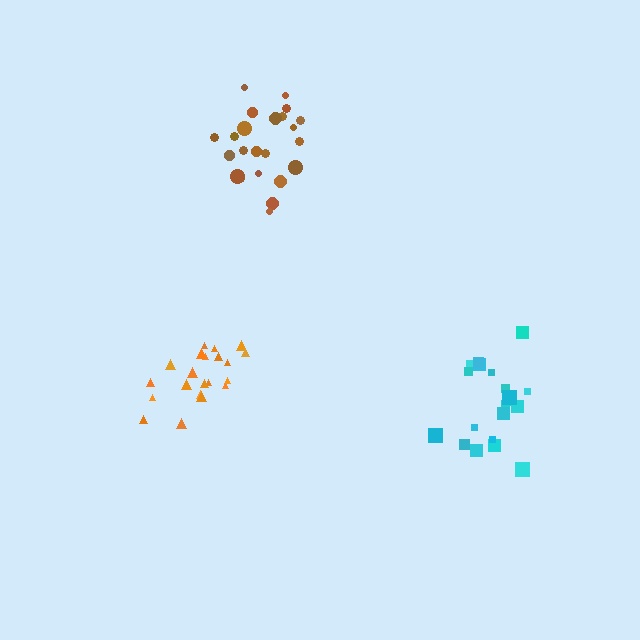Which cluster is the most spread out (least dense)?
Cyan.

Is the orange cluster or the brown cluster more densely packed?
Brown.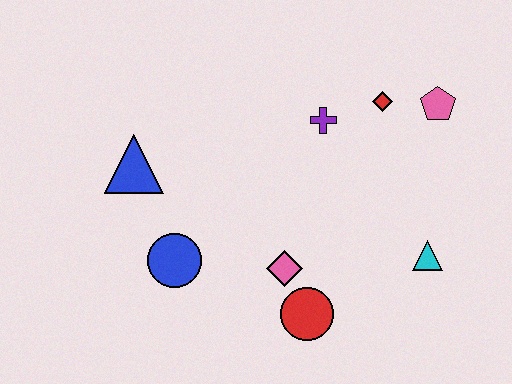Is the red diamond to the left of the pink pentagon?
Yes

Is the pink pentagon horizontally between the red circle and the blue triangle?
No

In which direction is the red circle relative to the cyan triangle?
The red circle is to the left of the cyan triangle.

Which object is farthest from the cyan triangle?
The blue triangle is farthest from the cyan triangle.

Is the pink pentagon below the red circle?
No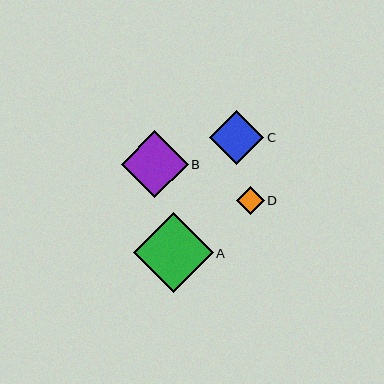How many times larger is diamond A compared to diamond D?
Diamond A is approximately 2.8 times the size of diamond D.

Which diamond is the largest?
Diamond A is the largest with a size of approximately 80 pixels.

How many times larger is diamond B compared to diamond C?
Diamond B is approximately 1.2 times the size of diamond C.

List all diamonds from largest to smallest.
From largest to smallest: A, B, C, D.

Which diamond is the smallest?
Diamond D is the smallest with a size of approximately 28 pixels.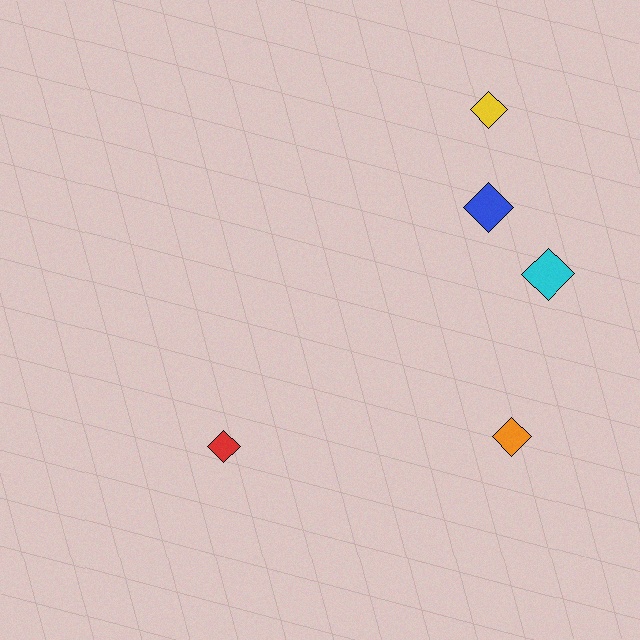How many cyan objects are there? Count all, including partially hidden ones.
There is 1 cyan object.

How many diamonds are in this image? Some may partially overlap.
There are 5 diamonds.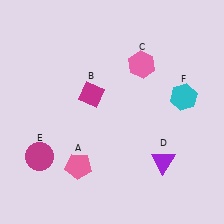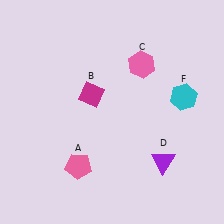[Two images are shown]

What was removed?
The magenta circle (E) was removed in Image 2.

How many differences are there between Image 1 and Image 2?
There is 1 difference between the two images.